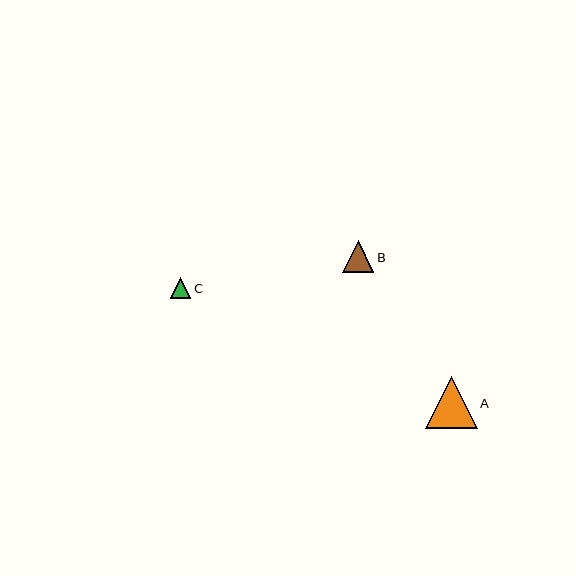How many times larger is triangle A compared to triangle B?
Triangle A is approximately 1.6 times the size of triangle B.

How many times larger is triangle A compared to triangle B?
Triangle A is approximately 1.6 times the size of triangle B.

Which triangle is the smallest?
Triangle C is the smallest with a size of approximately 21 pixels.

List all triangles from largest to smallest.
From largest to smallest: A, B, C.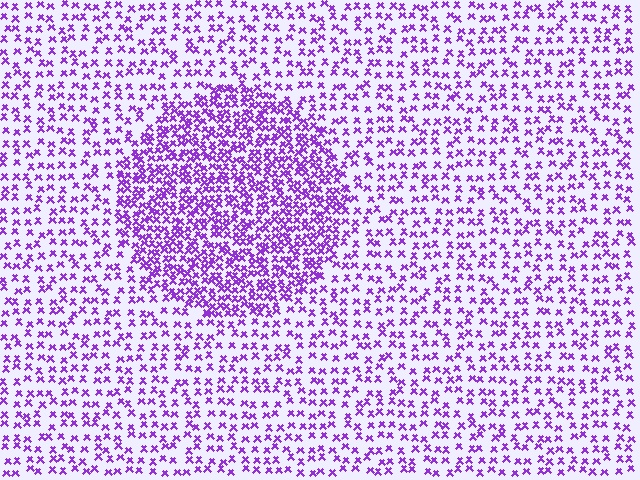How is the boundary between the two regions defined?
The boundary is defined by a change in element density (approximately 2.2x ratio). All elements are the same color, size, and shape.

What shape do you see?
I see a circle.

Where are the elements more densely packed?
The elements are more densely packed inside the circle boundary.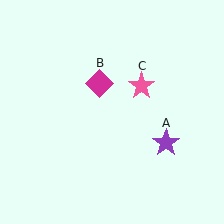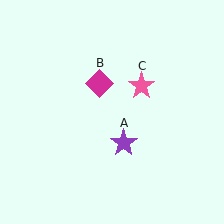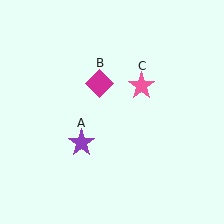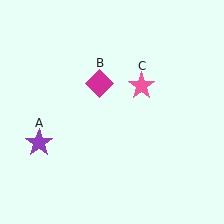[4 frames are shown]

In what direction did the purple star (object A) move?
The purple star (object A) moved left.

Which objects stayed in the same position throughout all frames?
Magenta diamond (object B) and pink star (object C) remained stationary.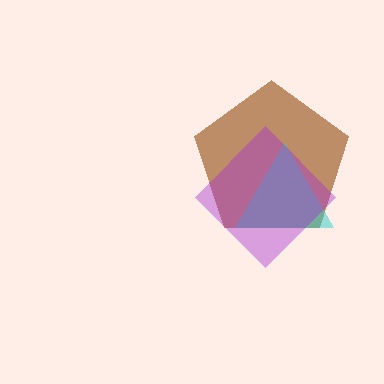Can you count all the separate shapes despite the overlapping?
Yes, there are 3 separate shapes.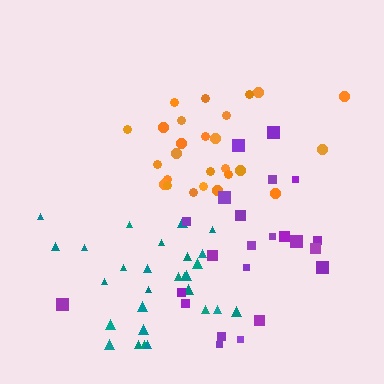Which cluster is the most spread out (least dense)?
Purple.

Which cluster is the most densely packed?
Orange.